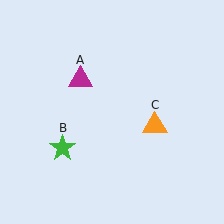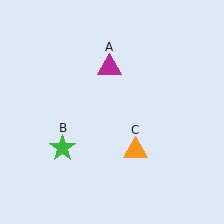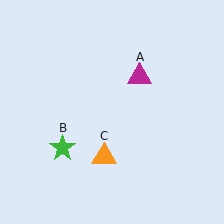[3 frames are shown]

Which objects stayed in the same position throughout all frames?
Green star (object B) remained stationary.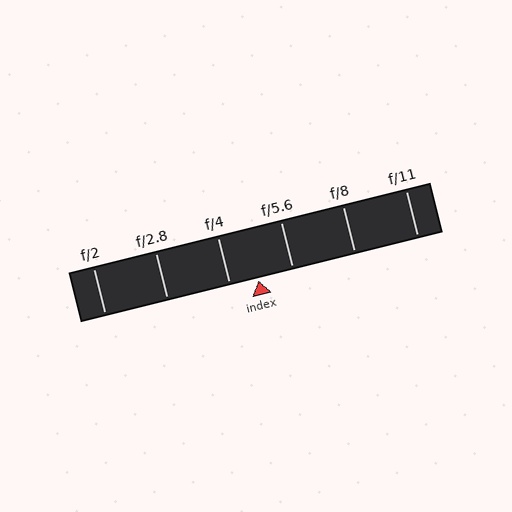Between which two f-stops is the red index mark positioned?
The index mark is between f/4 and f/5.6.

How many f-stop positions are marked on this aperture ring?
There are 6 f-stop positions marked.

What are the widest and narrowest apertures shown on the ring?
The widest aperture shown is f/2 and the narrowest is f/11.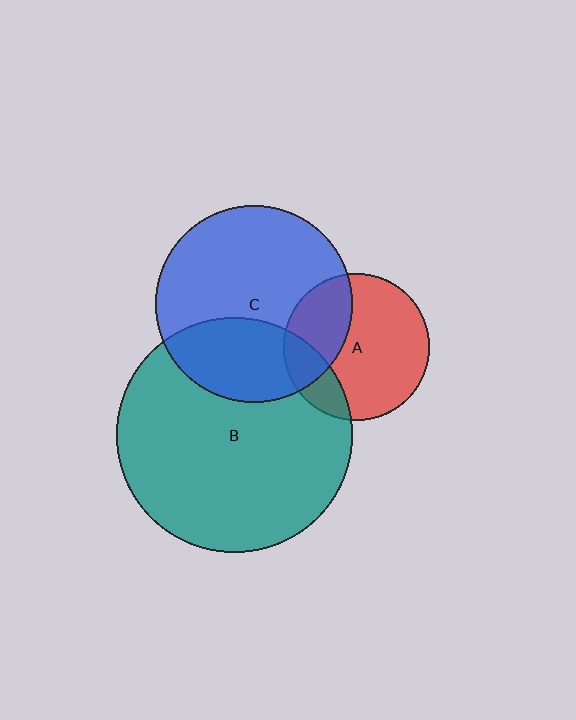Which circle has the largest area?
Circle B (teal).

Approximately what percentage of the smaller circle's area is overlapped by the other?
Approximately 35%.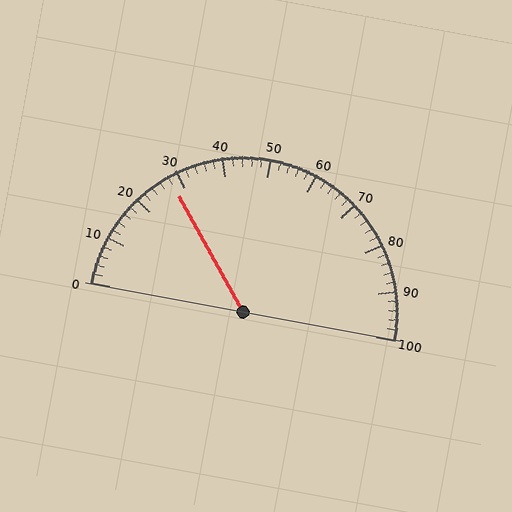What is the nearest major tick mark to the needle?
The nearest major tick mark is 30.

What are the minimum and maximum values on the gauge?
The gauge ranges from 0 to 100.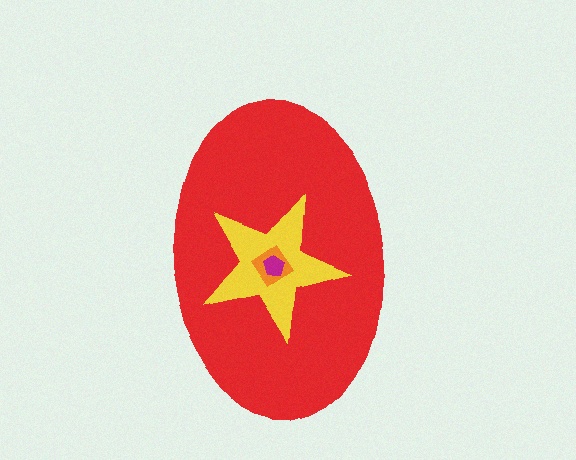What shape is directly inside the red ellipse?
The yellow star.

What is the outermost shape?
The red ellipse.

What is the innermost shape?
The magenta pentagon.